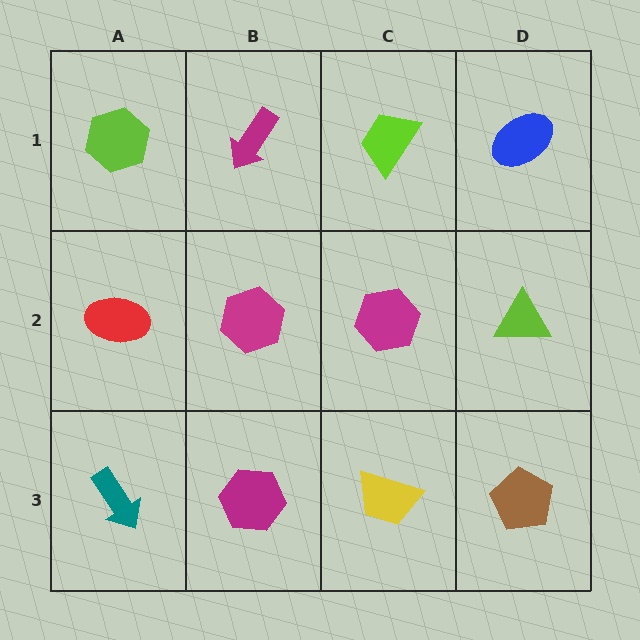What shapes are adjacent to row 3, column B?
A magenta hexagon (row 2, column B), a teal arrow (row 3, column A), a yellow trapezoid (row 3, column C).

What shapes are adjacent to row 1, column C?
A magenta hexagon (row 2, column C), a magenta arrow (row 1, column B), a blue ellipse (row 1, column D).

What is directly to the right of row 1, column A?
A magenta arrow.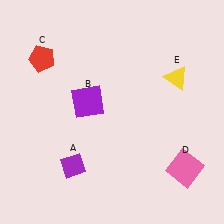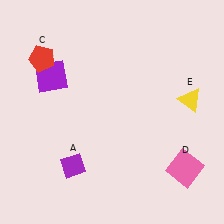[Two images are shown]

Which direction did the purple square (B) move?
The purple square (B) moved left.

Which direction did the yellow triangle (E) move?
The yellow triangle (E) moved down.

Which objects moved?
The objects that moved are: the purple square (B), the yellow triangle (E).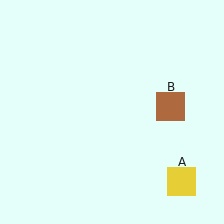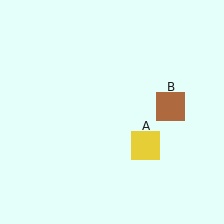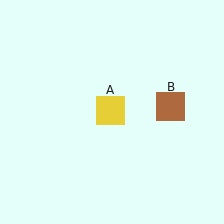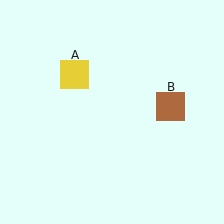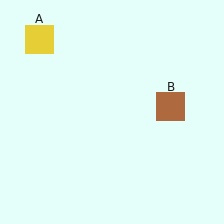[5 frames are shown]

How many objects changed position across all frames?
1 object changed position: yellow square (object A).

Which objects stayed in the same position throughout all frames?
Brown square (object B) remained stationary.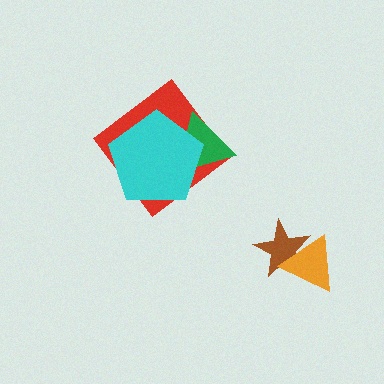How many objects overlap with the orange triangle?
1 object overlaps with the orange triangle.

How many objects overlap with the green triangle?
2 objects overlap with the green triangle.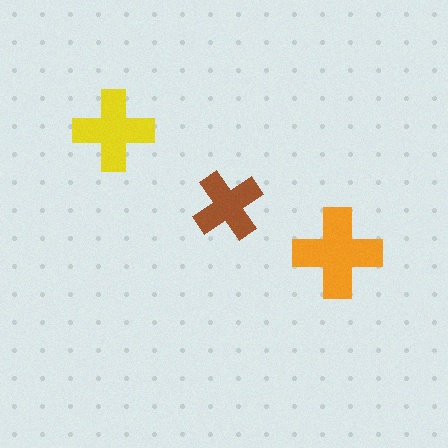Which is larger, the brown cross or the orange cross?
The orange one.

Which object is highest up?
The yellow cross is topmost.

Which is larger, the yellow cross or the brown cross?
The yellow one.